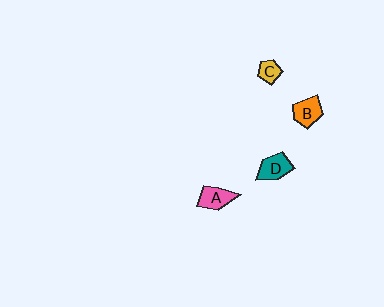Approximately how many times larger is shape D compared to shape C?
Approximately 1.7 times.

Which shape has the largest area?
Shape D (teal).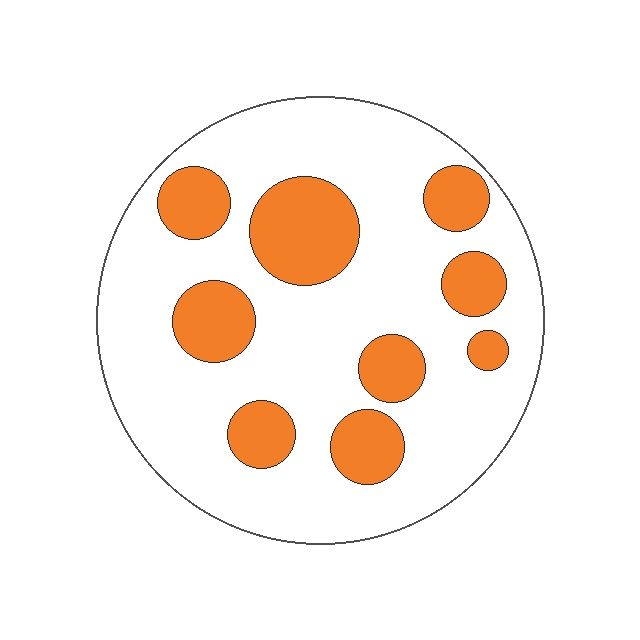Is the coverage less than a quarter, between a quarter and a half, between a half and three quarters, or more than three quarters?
Less than a quarter.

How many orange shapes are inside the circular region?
9.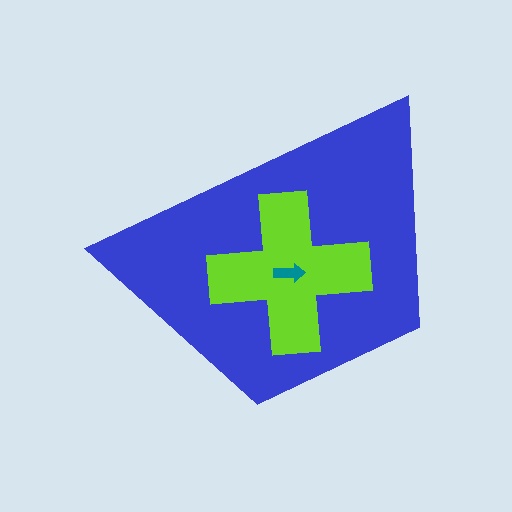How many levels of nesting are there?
3.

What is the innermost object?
The teal arrow.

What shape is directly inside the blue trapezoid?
The lime cross.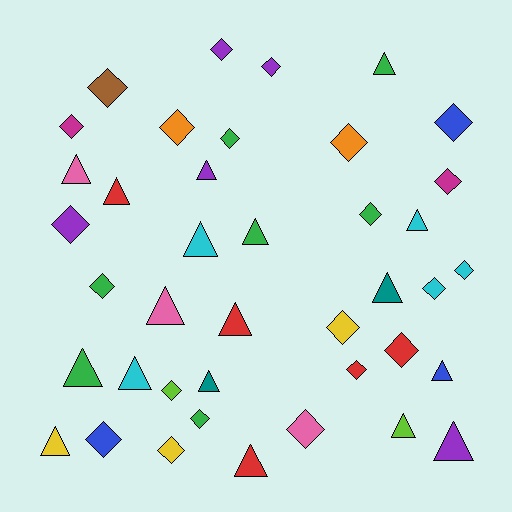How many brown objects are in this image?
There is 1 brown object.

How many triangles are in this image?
There are 18 triangles.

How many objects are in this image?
There are 40 objects.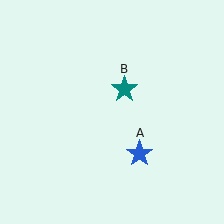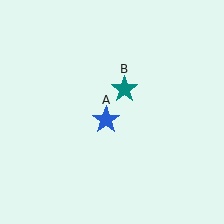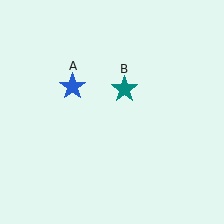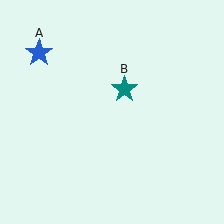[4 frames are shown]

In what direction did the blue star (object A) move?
The blue star (object A) moved up and to the left.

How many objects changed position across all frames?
1 object changed position: blue star (object A).